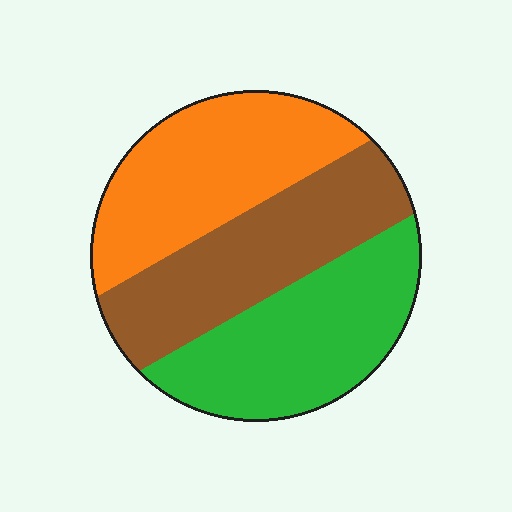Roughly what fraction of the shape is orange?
Orange takes up about one third (1/3) of the shape.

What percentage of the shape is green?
Green covers around 35% of the shape.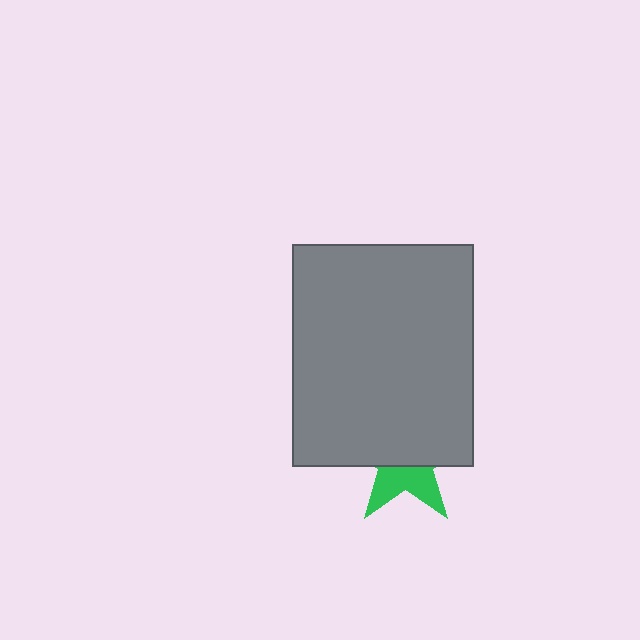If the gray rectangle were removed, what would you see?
You would see the complete green star.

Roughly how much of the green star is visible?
A small part of it is visible (roughly 39%).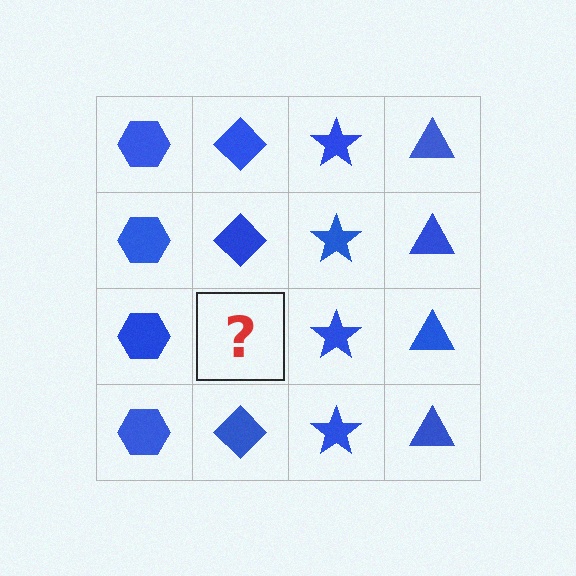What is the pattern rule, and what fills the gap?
The rule is that each column has a consistent shape. The gap should be filled with a blue diamond.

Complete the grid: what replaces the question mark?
The question mark should be replaced with a blue diamond.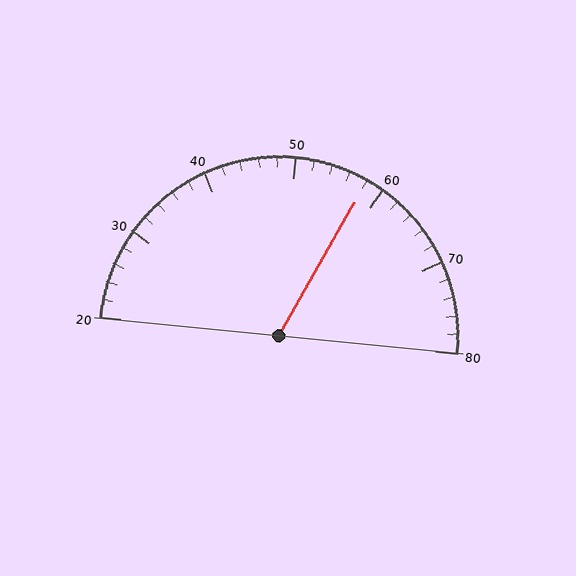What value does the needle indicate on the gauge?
The needle indicates approximately 58.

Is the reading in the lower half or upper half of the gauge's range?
The reading is in the upper half of the range (20 to 80).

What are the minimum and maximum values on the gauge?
The gauge ranges from 20 to 80.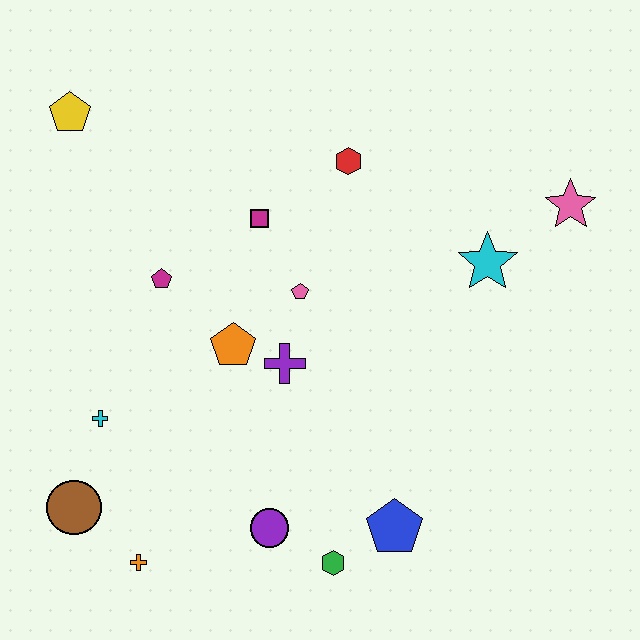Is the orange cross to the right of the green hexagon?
No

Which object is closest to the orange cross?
The brown circle is closest to the orange cross.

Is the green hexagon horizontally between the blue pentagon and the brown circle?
Yes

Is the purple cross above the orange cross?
Yes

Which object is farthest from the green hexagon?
The yellow pentagon is farthest from the green hexagon.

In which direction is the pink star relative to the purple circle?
The pink star is above the purple circle.